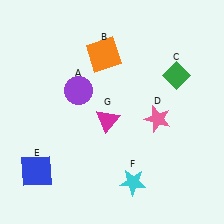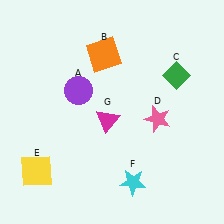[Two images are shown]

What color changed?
The square (E) changed from blue in Image 1 to yellow in Image 2.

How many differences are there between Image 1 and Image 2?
There is 1 difference between the two images.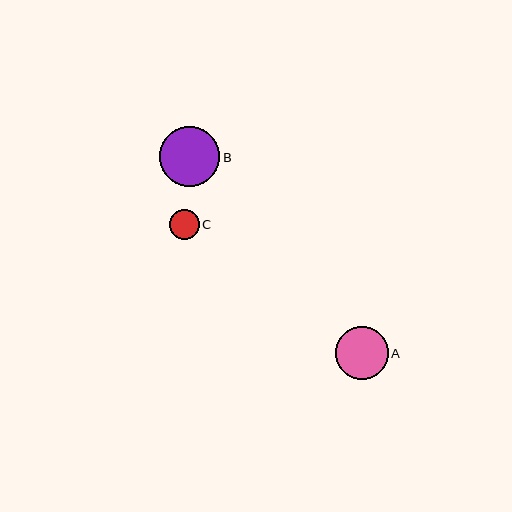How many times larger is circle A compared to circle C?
Circle A is approximately 1.8 times the size of circle C.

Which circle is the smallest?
Circle C is the smallest with a size of approximately 30 pixels.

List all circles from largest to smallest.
From largest to smallest: B, A, C.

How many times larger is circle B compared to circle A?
Circle B is approximately 1.1 times the size of circle A.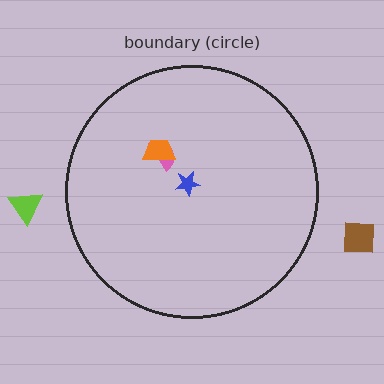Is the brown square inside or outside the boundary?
Outside.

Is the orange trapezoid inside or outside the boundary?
Inside.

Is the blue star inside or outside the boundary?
Inside.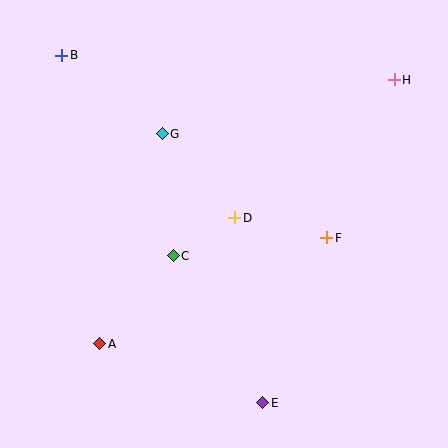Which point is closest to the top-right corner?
Point H is closest to the top-right corner.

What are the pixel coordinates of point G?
Point G is at (162, 134).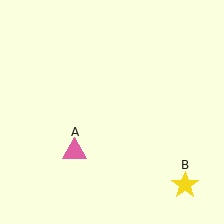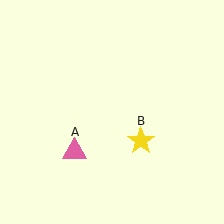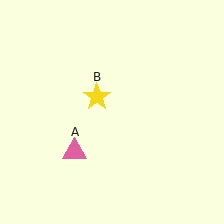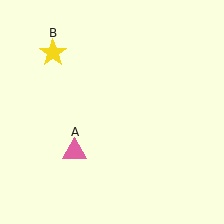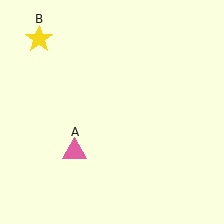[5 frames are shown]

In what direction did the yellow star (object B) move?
The yellow star (object B) moved up and to the left.